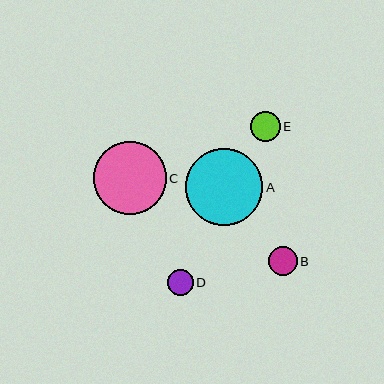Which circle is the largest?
Circle A is the largest with a size of approximately 77 pixels.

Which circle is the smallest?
Circle D is the smallest with a size of approximately 26 pixels.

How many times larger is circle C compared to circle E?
Circle C is approximately 2.4 times the size of circle E.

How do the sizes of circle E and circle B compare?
Circle E and circle B are approximately the same size.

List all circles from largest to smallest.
From largest to smallest: A, C, E, B, D.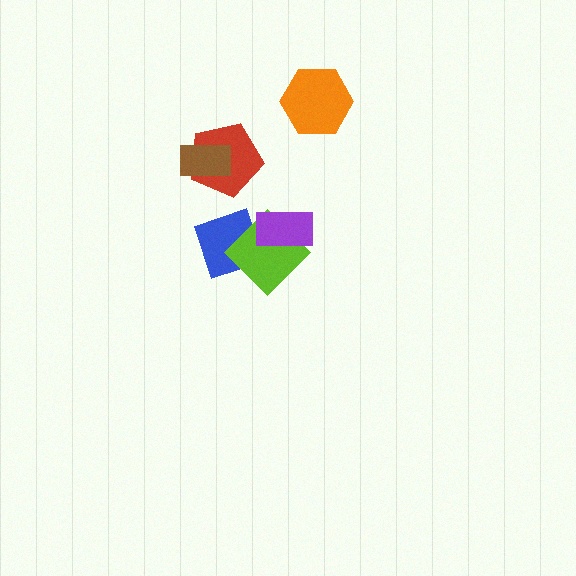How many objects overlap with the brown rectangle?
1 object overlaps with the brown rectangle.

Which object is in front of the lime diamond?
The purple rectangle is in front of the lime diamond.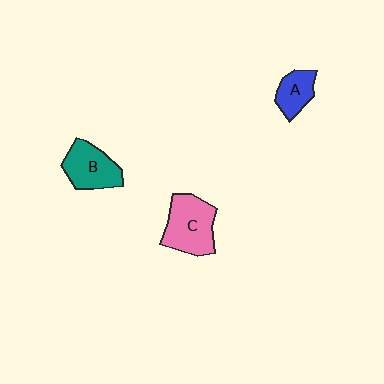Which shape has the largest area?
Shape C (pink).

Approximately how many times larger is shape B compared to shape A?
Approximately 1.5 times.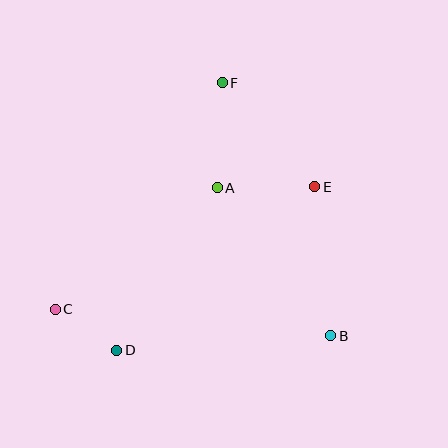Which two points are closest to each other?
Points C and D are closest to each other.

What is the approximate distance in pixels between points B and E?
The distance between B and E is approximately 150 pixels.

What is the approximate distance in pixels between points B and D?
The distance between B and D is approximately 215 pixels.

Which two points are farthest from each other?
Points D and F are farthest from each other.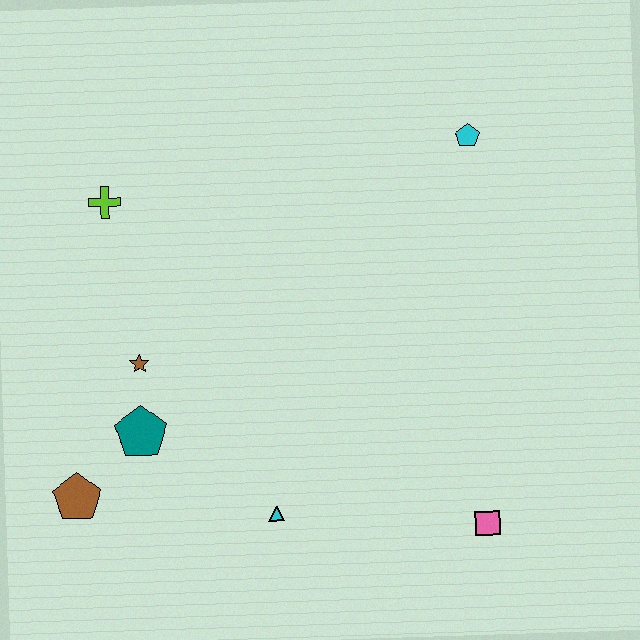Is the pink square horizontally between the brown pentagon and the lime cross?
No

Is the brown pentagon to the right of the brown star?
No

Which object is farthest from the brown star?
The cyan pentagon is farthest from the brown star.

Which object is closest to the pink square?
The cyan triangle is closest to the pink square.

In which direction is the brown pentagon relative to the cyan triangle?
The brown pentagon is to the left of the cyan triangle.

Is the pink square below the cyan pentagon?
Yes